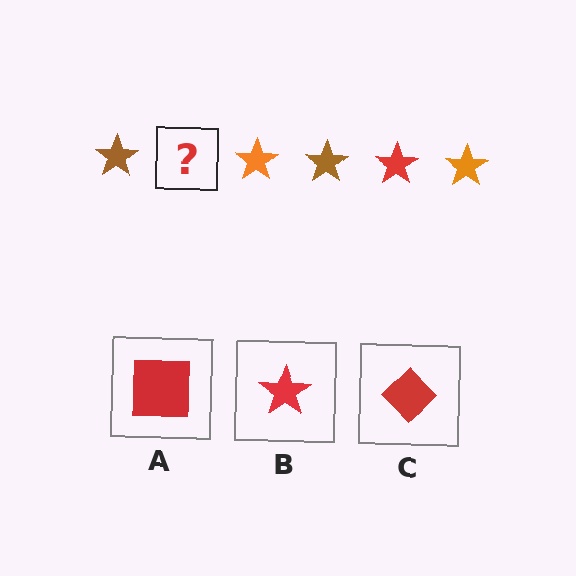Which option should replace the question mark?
Option B.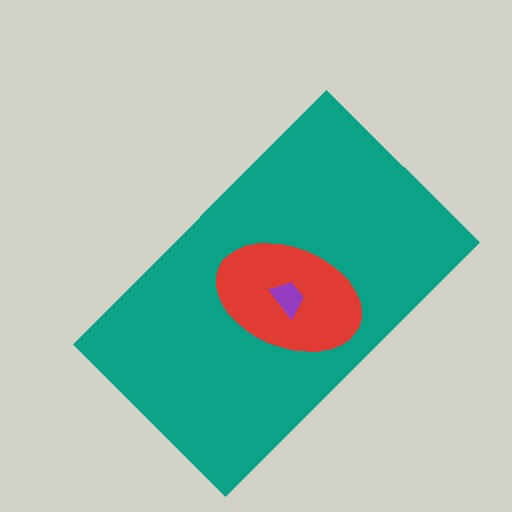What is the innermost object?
The purple trapezoid.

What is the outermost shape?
The teal rectangle.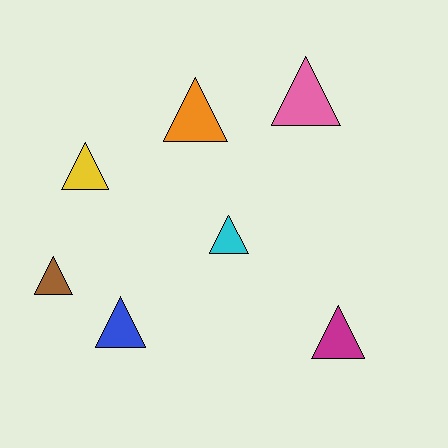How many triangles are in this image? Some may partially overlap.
There are 7 triangles.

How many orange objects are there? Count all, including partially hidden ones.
There is 1 orange object.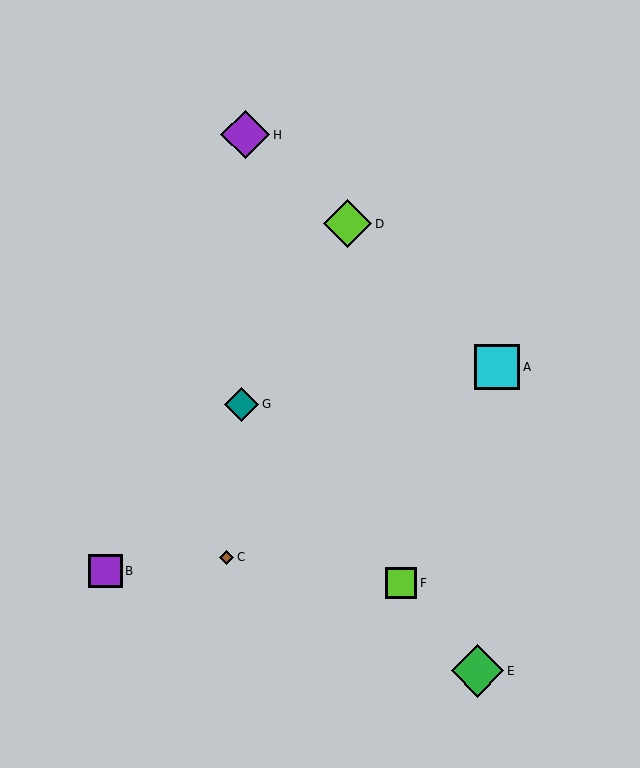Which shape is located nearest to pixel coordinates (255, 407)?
The teal diamond (labeled G) at (242, 404) is nearest to that location.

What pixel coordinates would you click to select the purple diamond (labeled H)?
Click at (245, 135) to select the purple diamond H.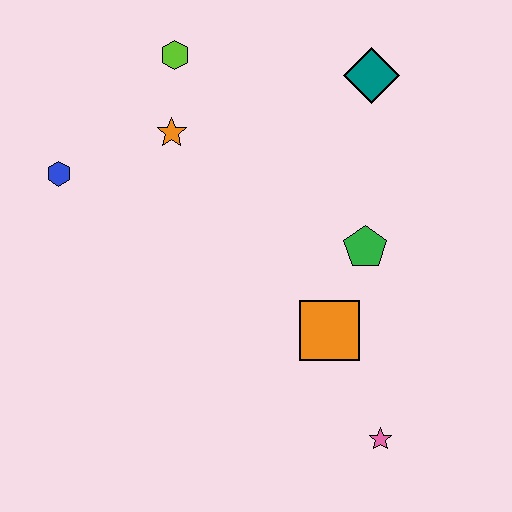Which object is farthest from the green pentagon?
The blue hexagon is farthest from the green pentagon.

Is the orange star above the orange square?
Yes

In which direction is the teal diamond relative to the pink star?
The teal diamond is above the pink star.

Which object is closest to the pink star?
The orange square is closest to the pink star.